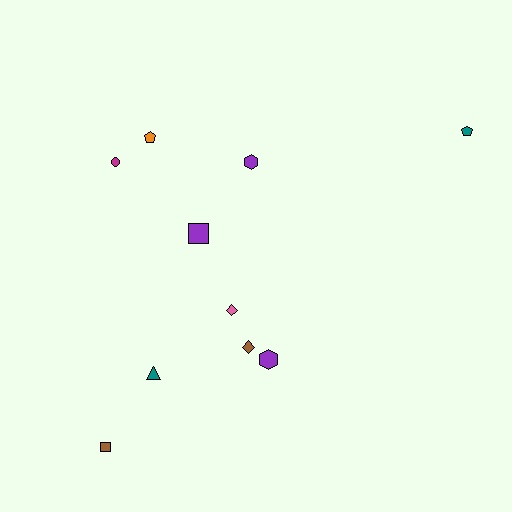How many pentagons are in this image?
There are 2 pentagons.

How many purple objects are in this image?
There are 3 purple objects.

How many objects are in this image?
There are 10 objects.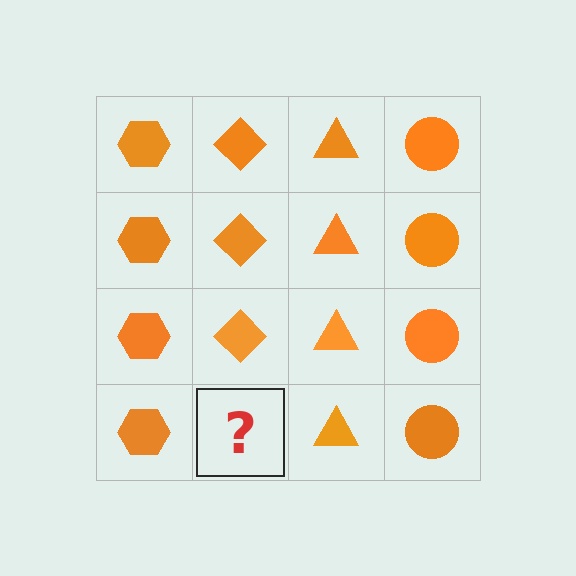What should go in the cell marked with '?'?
The missing cell should contain an orange diamond.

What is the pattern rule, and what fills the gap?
The rule is that each column has a consistent shape. The gap should be filled with an orange diamond.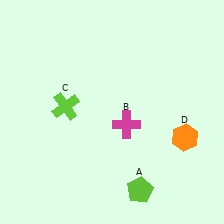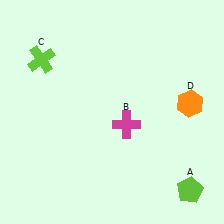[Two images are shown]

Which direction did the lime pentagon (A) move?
The lime pentagon (A) moved right.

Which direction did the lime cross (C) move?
The lime cross (C) moved up.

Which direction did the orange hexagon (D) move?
The orange hexagon (D) moved up.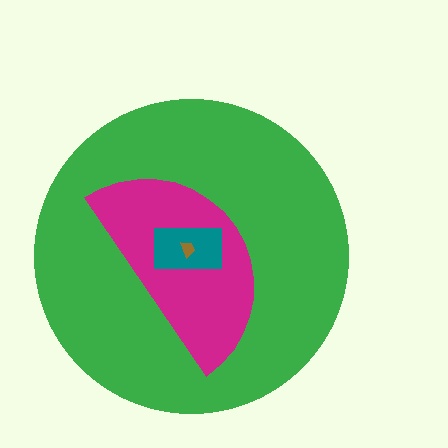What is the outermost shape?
The green circle.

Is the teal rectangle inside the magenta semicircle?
Yes.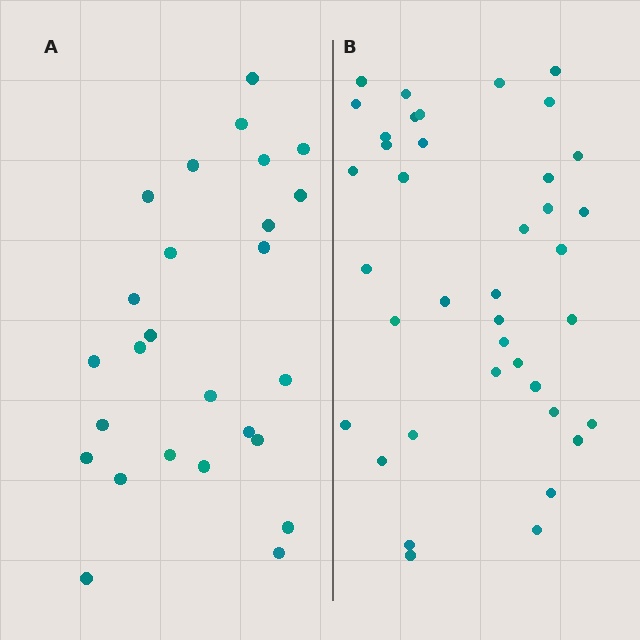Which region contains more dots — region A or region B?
Region B (the right region) has more dots.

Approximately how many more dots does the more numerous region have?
Region B has approximately 15 more dots than region A.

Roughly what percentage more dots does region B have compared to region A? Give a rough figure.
About 50% more.